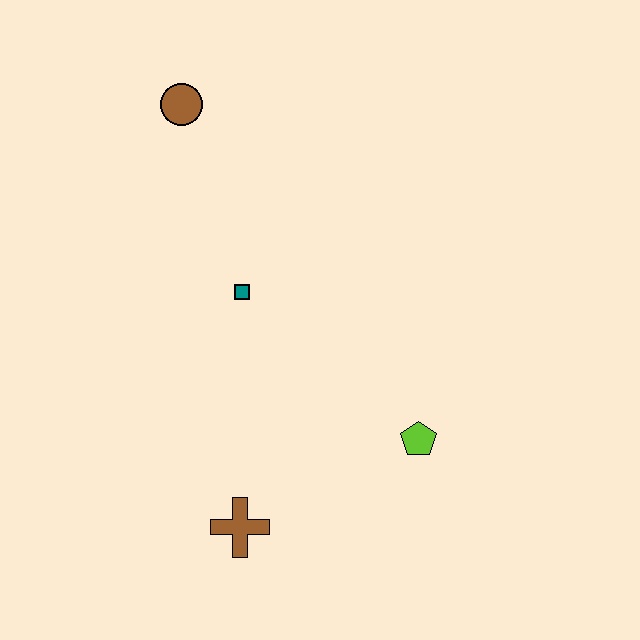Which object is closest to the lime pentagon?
The brown cross is closest to the lime pentagon.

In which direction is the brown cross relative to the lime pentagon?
The brown cross is to the left of the lime pentagon.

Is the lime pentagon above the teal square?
No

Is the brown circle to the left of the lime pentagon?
Yes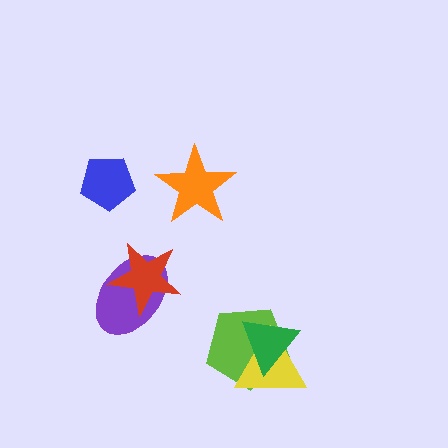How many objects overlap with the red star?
1 object overlaps with the red star.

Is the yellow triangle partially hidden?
Yes, it is partially covered by another shape.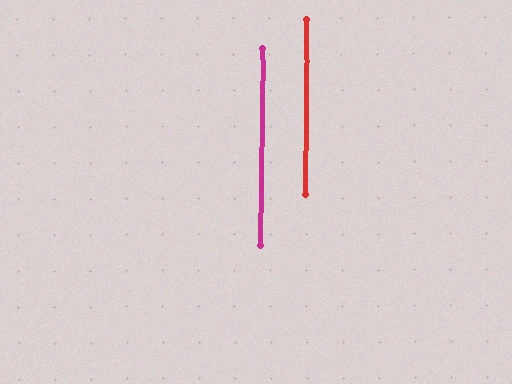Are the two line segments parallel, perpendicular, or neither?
Parallel — their directions differ by only 0.4°.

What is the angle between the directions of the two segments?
Approximately 0 degrees.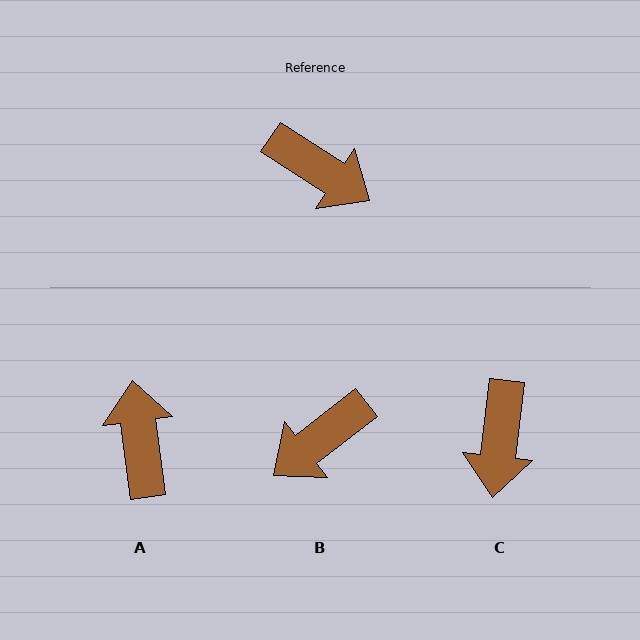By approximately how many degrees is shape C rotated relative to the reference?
Approximately 64 degrees clockwise.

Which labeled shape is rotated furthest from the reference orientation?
A, about 130 degrees away.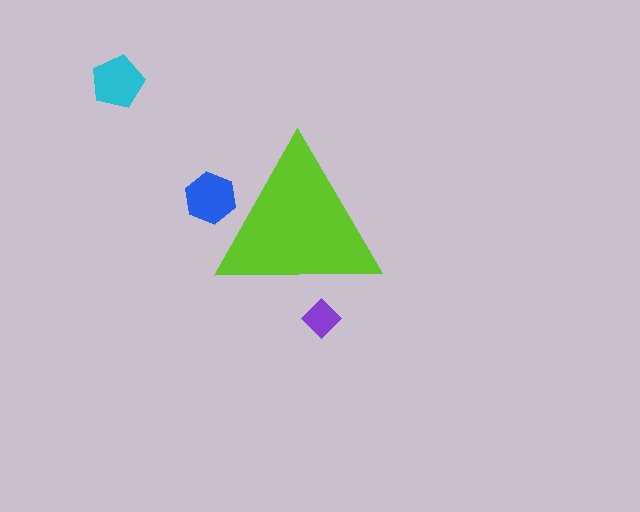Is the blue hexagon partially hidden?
Yes, the blue hexagon is partially hidden behind the lime triangle.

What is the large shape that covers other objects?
A lime triangle.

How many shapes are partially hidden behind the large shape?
2 shapes are partially hidden.